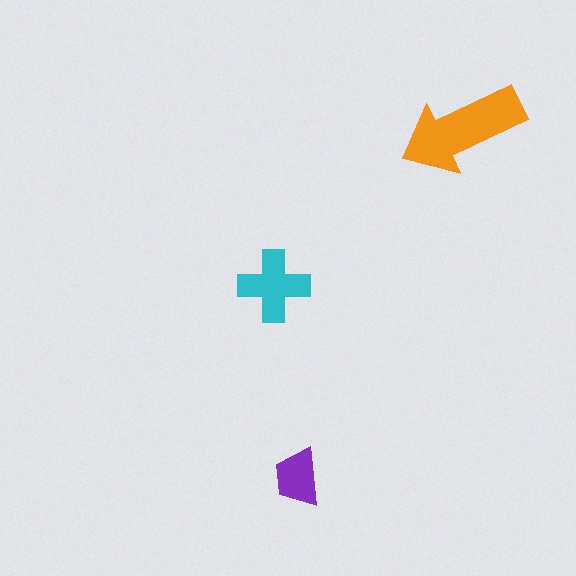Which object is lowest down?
The purple trapezoid is bottommost.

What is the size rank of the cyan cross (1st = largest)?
2nd.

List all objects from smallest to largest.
The purple trapezoid, the cyan cross, the orange arrow.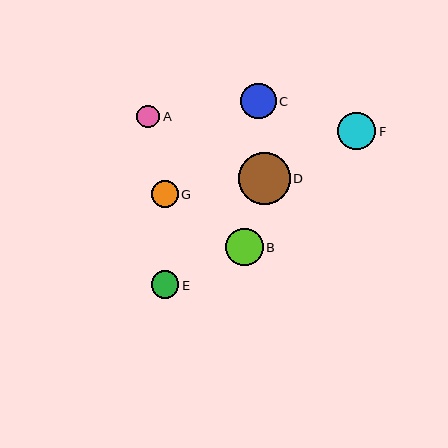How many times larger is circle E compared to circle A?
Circle E is approximately 1.2 times the size of circle A.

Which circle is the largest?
Circle D is the largest with a size of approximately 52 pixels.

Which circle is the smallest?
Circle A is the smallest with a size of approximately 23 pixels.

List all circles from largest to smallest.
From largest to smallest: D, F, B, C, E, G, A.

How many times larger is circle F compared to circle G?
Circle F is approximately 1.4 times the size of circle G.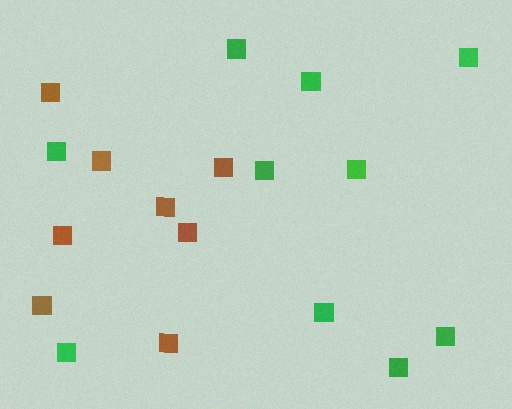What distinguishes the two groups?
There are 2 groups: one group of brown squares (8) and one group of green squares (10).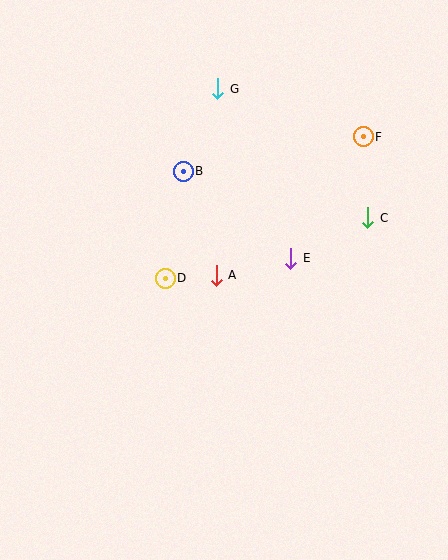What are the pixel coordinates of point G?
Point G is at (218, 89).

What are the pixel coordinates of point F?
Point F is at (363, 137).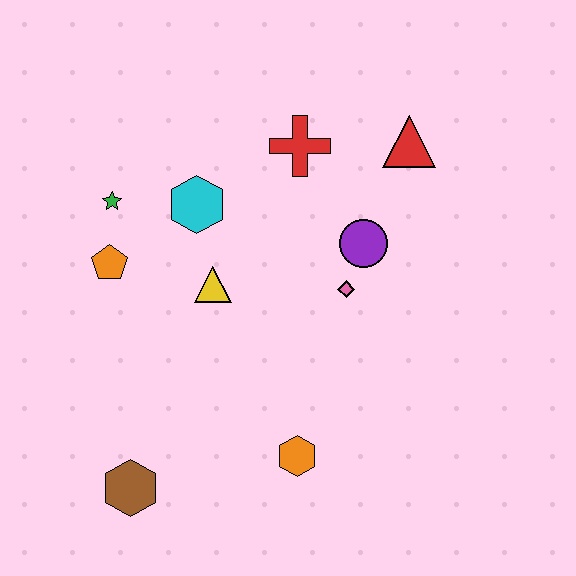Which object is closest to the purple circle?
The pink diamond is closest to the purple circle.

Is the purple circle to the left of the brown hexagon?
No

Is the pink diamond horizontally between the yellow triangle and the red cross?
No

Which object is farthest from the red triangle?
The brown hexagon is farthest from the red triangle.